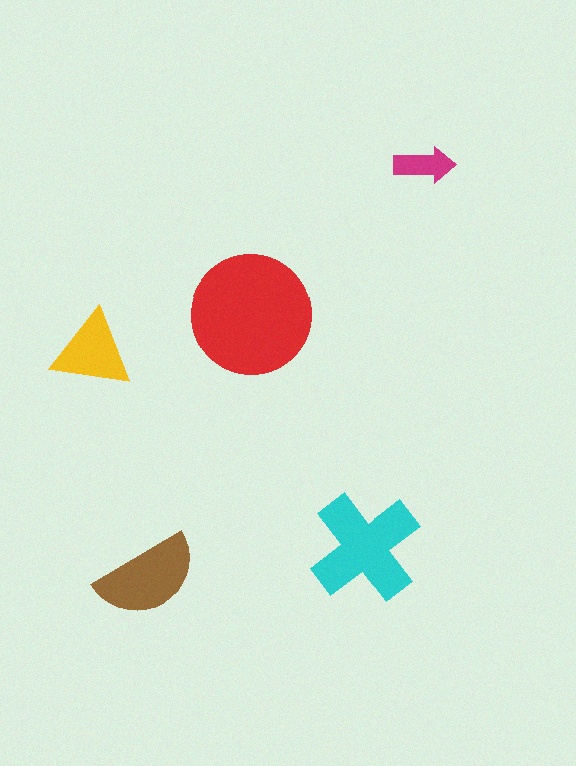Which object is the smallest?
The magenta arrow.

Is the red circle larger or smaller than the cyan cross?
Larger.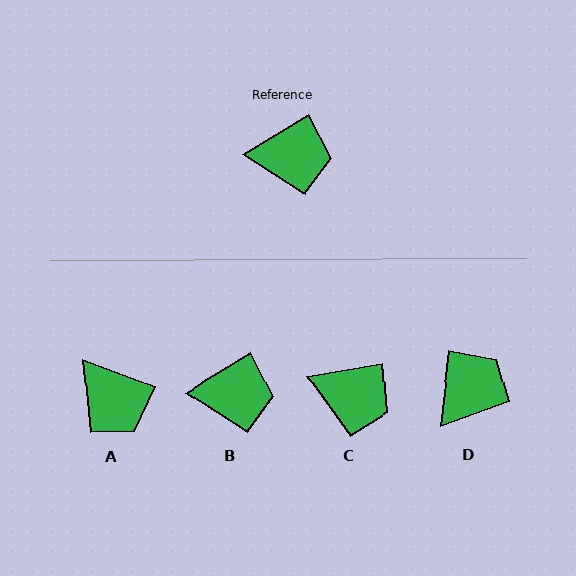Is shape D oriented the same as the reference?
No, it is off by about 53 degrees.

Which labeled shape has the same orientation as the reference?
B.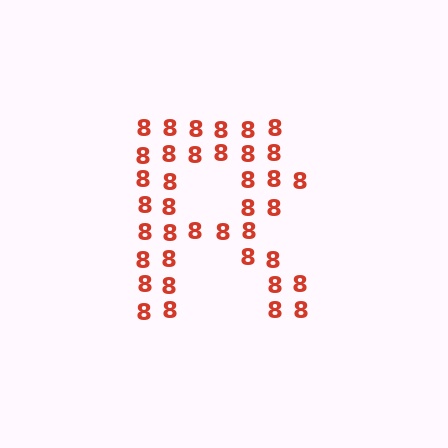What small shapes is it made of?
It is made of small digit 8's.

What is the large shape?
The large shape is the letter R.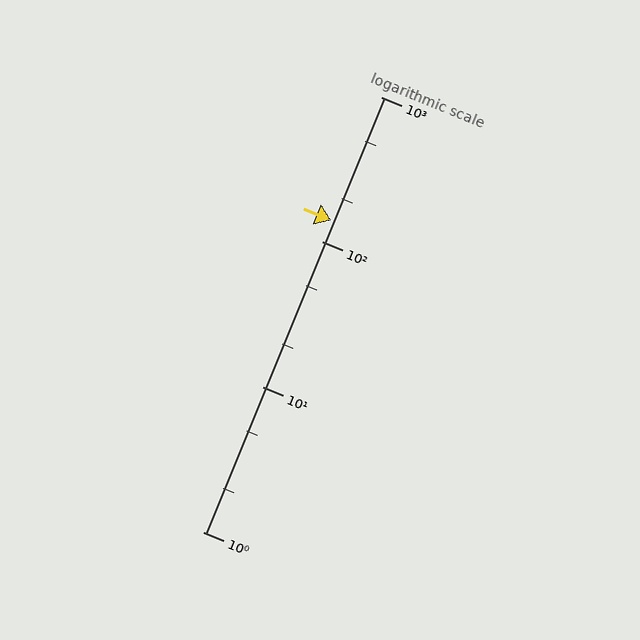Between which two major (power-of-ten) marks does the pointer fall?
The pointer is between 100 and 1000.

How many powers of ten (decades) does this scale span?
The scale spans 3 decades, from 1 to 1000.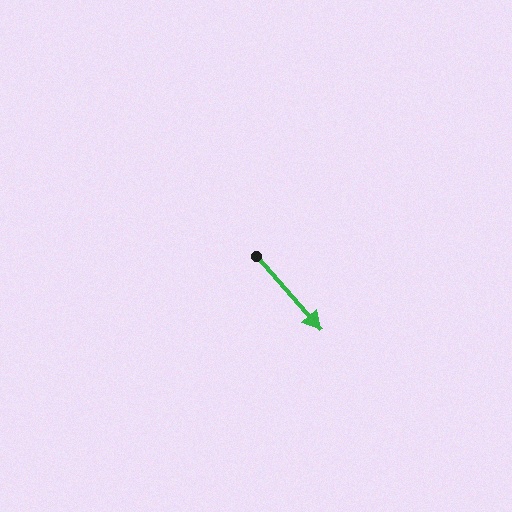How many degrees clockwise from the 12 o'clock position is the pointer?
Approximately 139 degrees.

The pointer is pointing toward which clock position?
Roughly 5 o'clock.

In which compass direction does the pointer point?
Southeast.